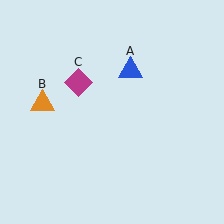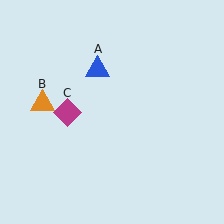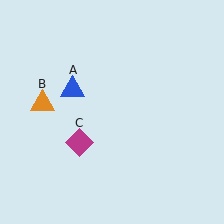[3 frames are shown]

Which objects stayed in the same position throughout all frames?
Orange triangle (object B) remained stationary.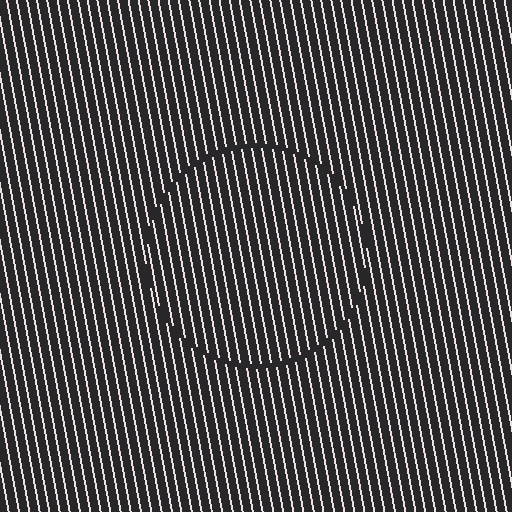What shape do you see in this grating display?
An illusory circle. The interior of the shape contains the same grating, shifted by half a period — the contour is defined by the phase discontinuity where line-ends from the inner and outer gratings abut.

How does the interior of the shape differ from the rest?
The interior of the shape contains the same grating, shifted by half a period — the contour is defined by the phase discontinuity where line-ends from the inner and outer gratings abut.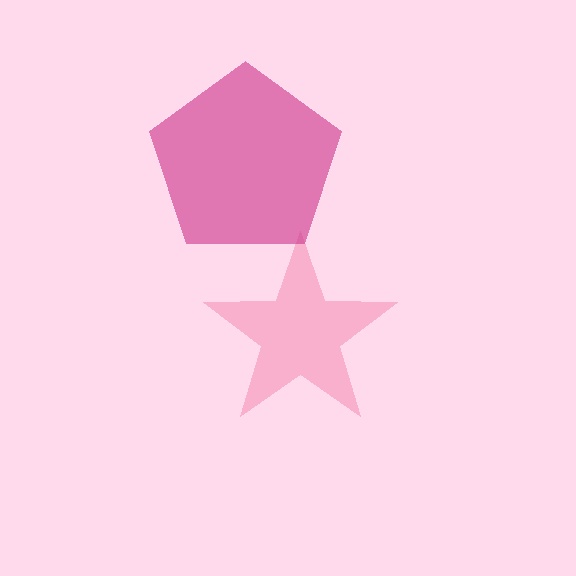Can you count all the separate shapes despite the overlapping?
Yes, there are 2 separate shapes.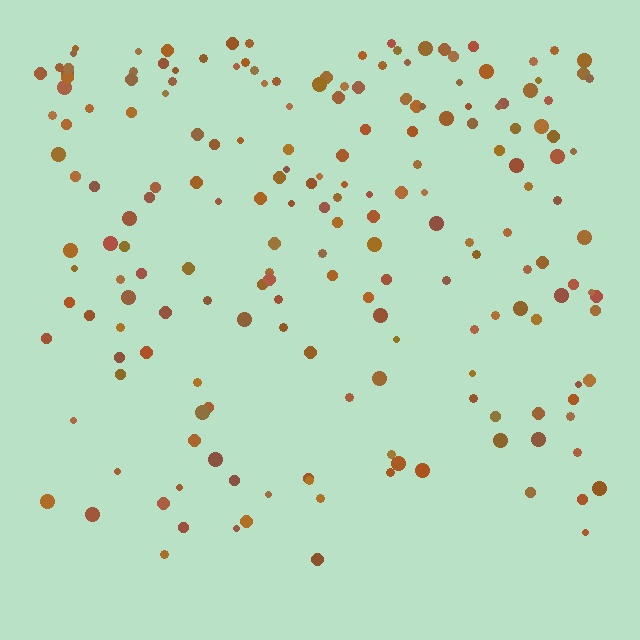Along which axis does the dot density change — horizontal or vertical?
Vertical.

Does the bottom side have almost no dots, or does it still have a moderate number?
Still a moderate number, just noticeably fewer than the top.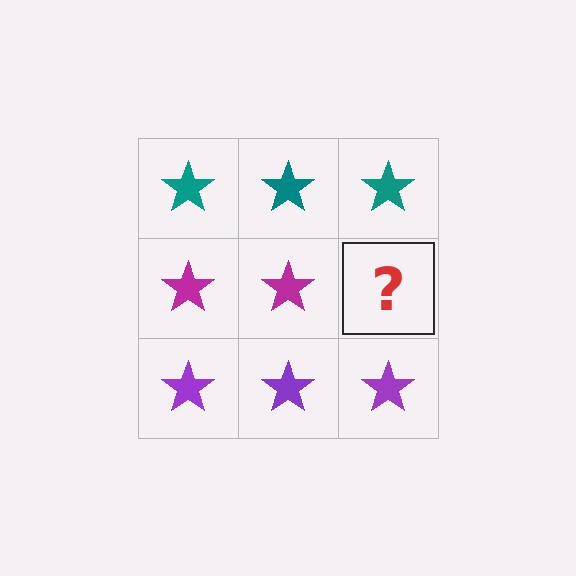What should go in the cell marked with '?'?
The missing cell should contain a magenta star.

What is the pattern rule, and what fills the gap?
The rule is that each row has a consistent color. The gap should be filled with a magenta star.